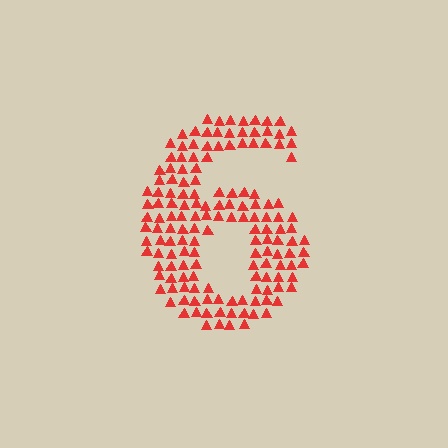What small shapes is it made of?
It is made of small triangles.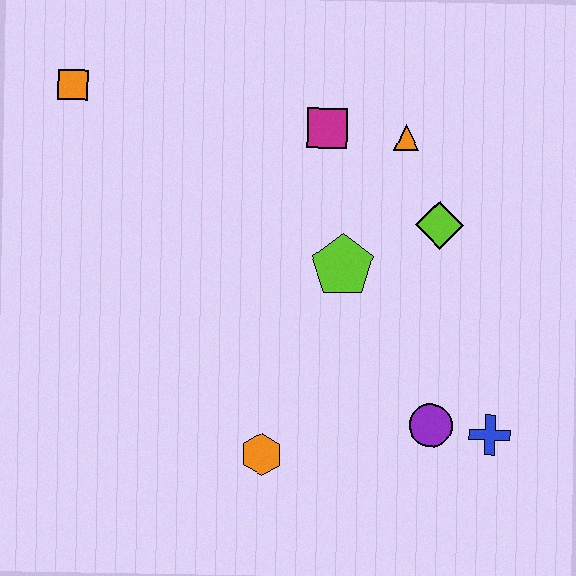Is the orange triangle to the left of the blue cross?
Yes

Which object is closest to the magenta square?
The orange triangle is closest to the magenta square.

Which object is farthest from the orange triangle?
The orange hexagon is farthest from the orange triangle.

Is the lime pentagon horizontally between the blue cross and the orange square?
Yes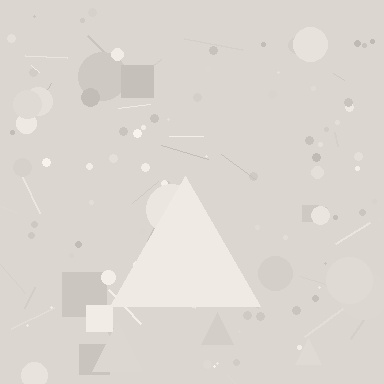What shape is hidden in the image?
A triangle is hidden in the image.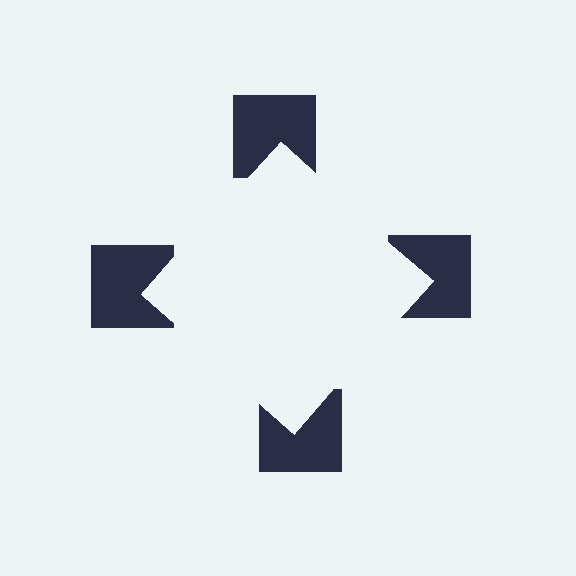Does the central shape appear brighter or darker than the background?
It typically appears slightly brighter than the background, even though no actual brightness change is drawn.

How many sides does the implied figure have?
4 sides.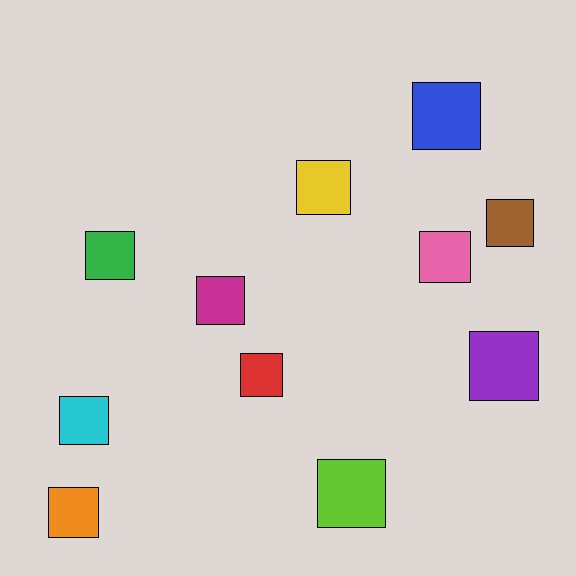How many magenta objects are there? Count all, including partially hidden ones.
There is 1 magenta object.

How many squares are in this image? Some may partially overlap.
There are 11 squares.